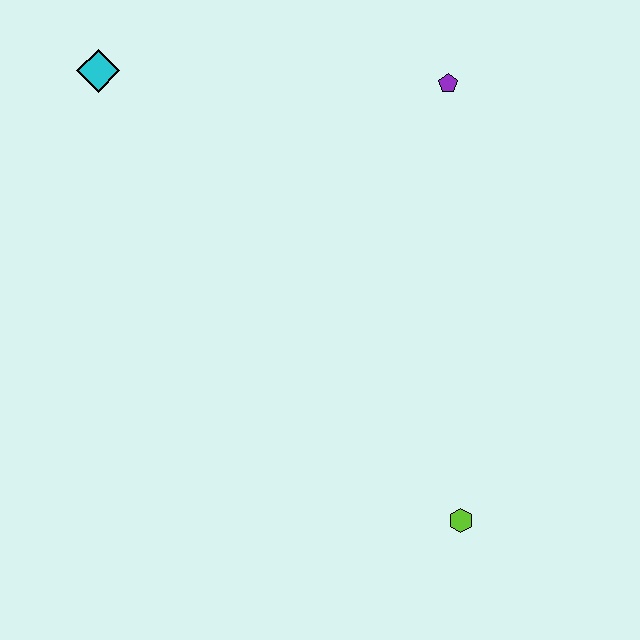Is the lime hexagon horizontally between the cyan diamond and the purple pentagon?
No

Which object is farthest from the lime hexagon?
The cyan diamond is farthest from the lime hexagon.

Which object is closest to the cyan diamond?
The purple pentagon is closest to the cyan diamond.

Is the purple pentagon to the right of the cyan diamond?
Yes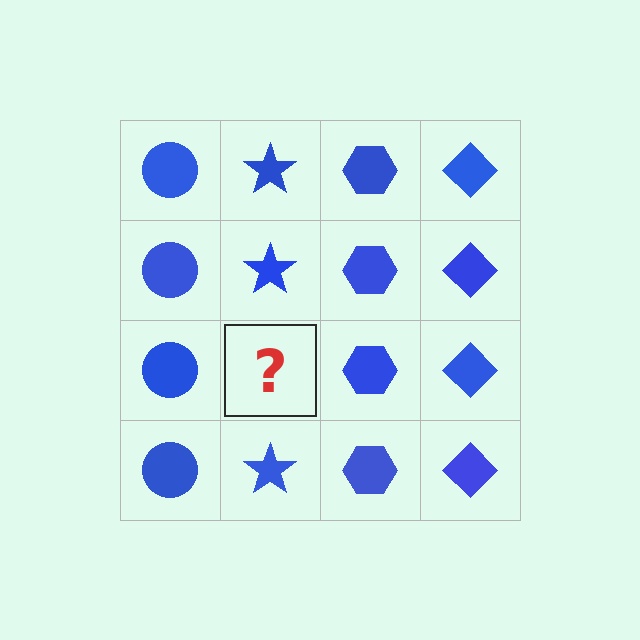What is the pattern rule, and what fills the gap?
The rule is that each column has a consistent shape. The gap should be filled with a blue star.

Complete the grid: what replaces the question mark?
The question mark should be replaced with a blue star.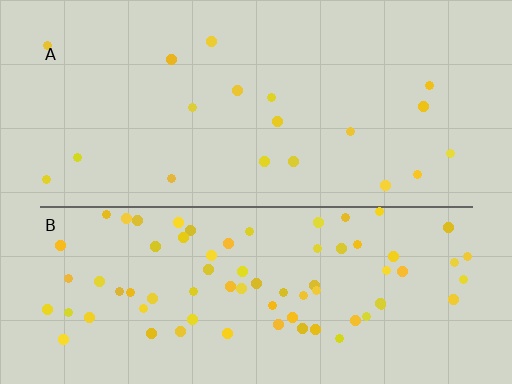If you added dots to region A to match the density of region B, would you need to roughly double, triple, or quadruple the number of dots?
Approximately quadruple.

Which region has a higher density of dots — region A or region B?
B (the bottom).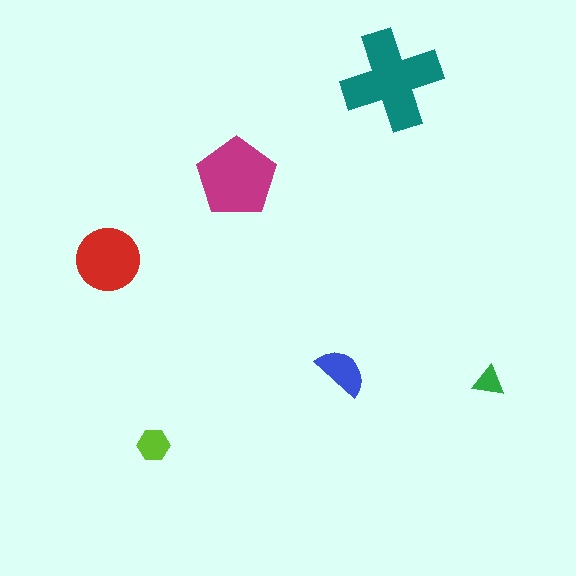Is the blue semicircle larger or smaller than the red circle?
Smaller.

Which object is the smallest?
The green triangle.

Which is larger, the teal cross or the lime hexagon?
The teal cross.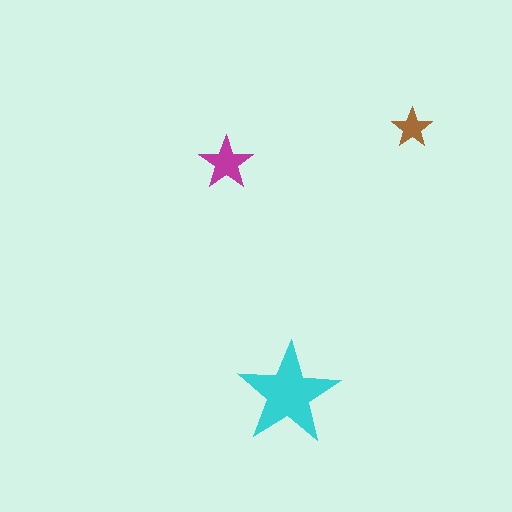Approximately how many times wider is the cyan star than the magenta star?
About 2 times wider.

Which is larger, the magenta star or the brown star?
The magenta one.